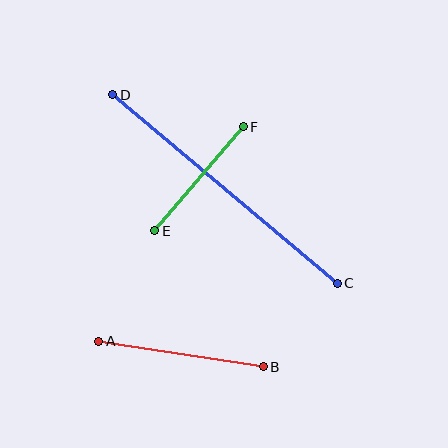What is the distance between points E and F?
The distance is approximately 137 pixels.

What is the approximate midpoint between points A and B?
The midpoint is at approximately (181, 354) pixels.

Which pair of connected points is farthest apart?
Points C and D are farthest apart.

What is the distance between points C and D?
The distance is approximately 293 pixels.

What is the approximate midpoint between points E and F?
The midpoint is at approximately (199, 179) pixels.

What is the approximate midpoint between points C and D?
The midpoint is at approximately (225, 189) pixels.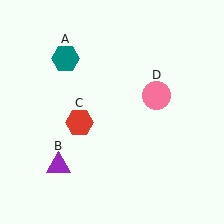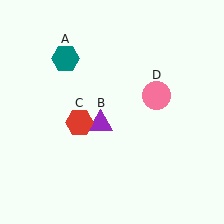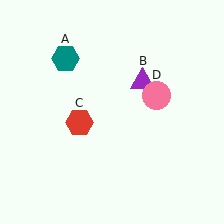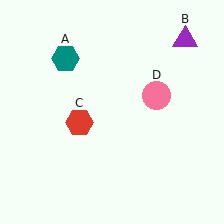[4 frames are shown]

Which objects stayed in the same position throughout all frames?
Teal hexagon (object A) and red hexagon (object C) and pink circle (object D) remained stationary.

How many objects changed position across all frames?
1 object changed position: purple triangle (object B).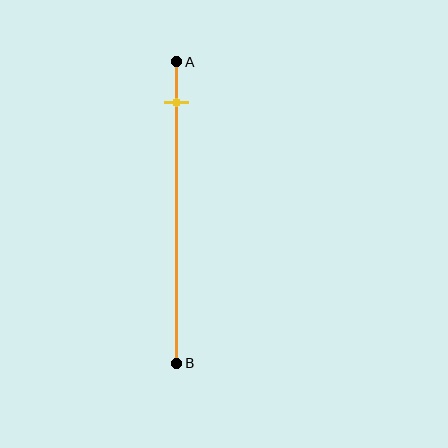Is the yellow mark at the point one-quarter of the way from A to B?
No, the mark is at about 15% from A, not at the 25% one-quarter point.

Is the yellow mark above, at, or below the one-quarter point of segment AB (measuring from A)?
The yellow mark is above the one-quarter point of segment AB.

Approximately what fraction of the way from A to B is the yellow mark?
The yellow mark is approximately 15% of the way from A to B.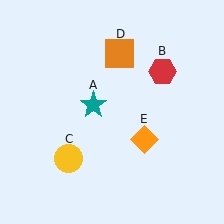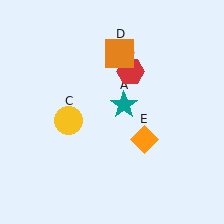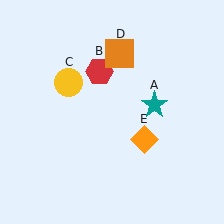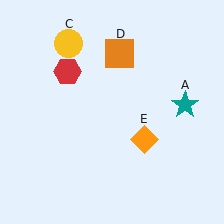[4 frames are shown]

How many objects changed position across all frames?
3 objects changed position: teal star (object A), red hexagon (object B), yellow circle (object C).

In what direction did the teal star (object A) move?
The teal star (object A) moved right.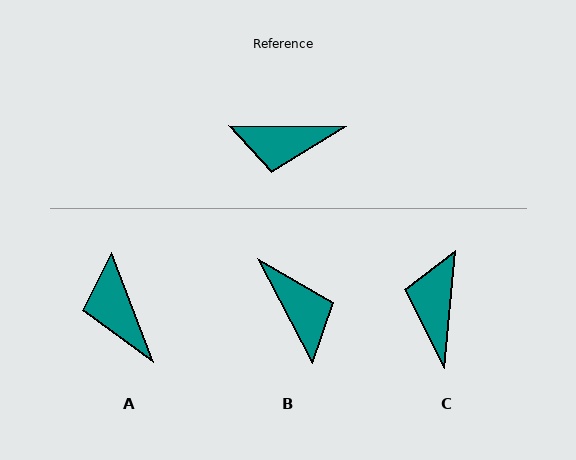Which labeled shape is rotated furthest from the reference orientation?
B, about 118 degrees away.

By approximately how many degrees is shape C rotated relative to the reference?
Approximately 95 degrees clockwise.